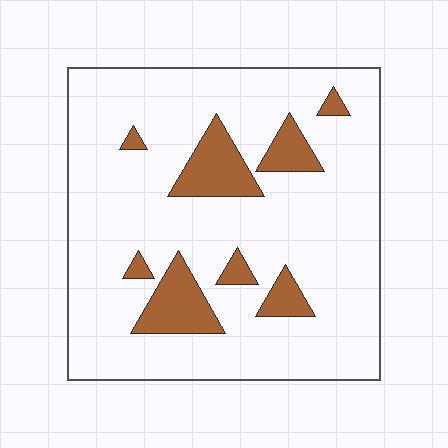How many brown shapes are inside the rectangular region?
8.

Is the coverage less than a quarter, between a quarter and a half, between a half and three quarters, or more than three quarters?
Less than a quarter.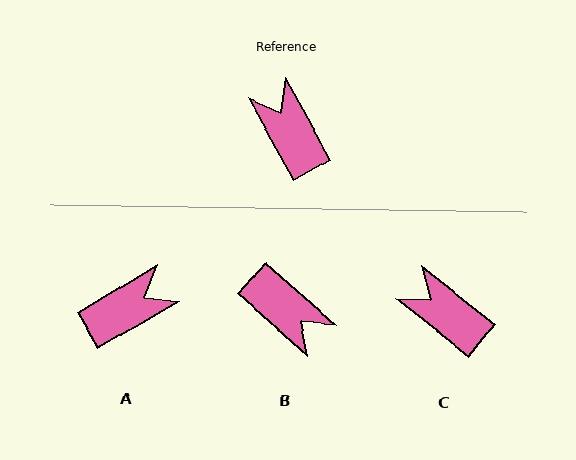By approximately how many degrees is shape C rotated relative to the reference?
Approximately 22 degrees counter-clockwise.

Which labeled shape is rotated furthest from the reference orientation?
B, about 161 degrees away.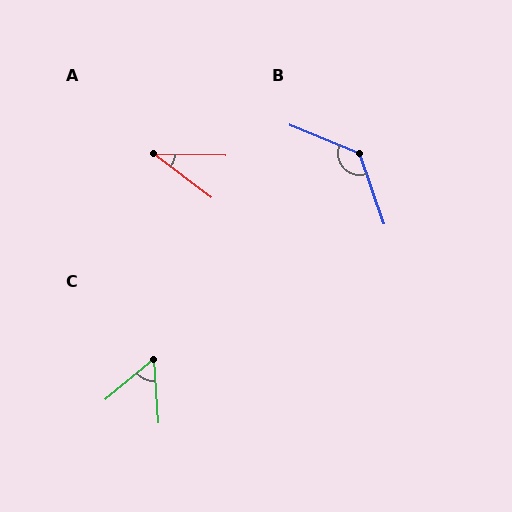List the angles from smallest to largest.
A (36°), C (54°), B (132°).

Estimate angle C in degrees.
Approximately 54 degrees.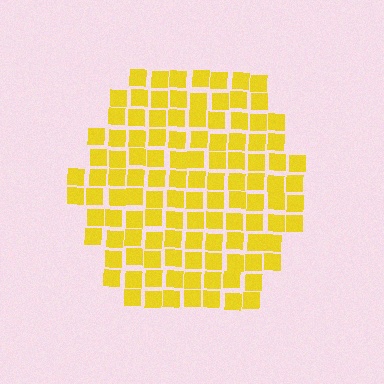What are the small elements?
The small elements are squares.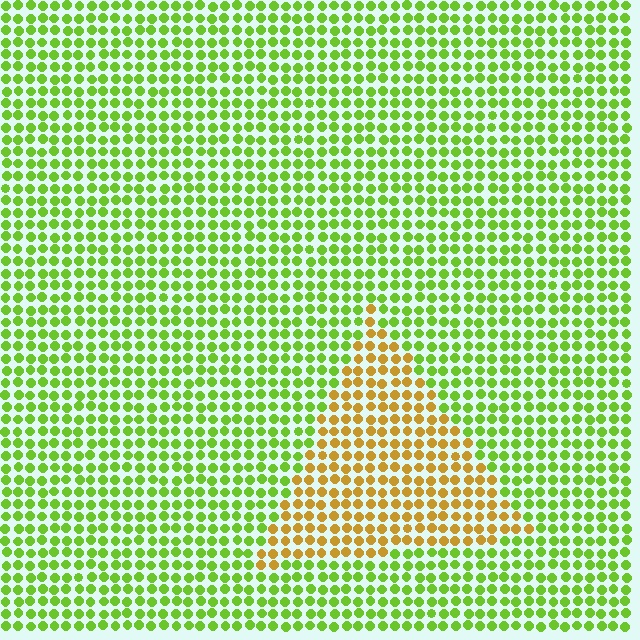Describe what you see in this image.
The image is filled with small lime elements in a uniform arrangement. A triangle-shaped region is visible where the elements are tinted to a slightly different hue, forming a subtle color boundary.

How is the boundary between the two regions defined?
The boundary is defined purely by a slight shift in hue (about 54 degrees). Spacing, size, and orientation are identical on both sides.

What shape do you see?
I see a triangle.